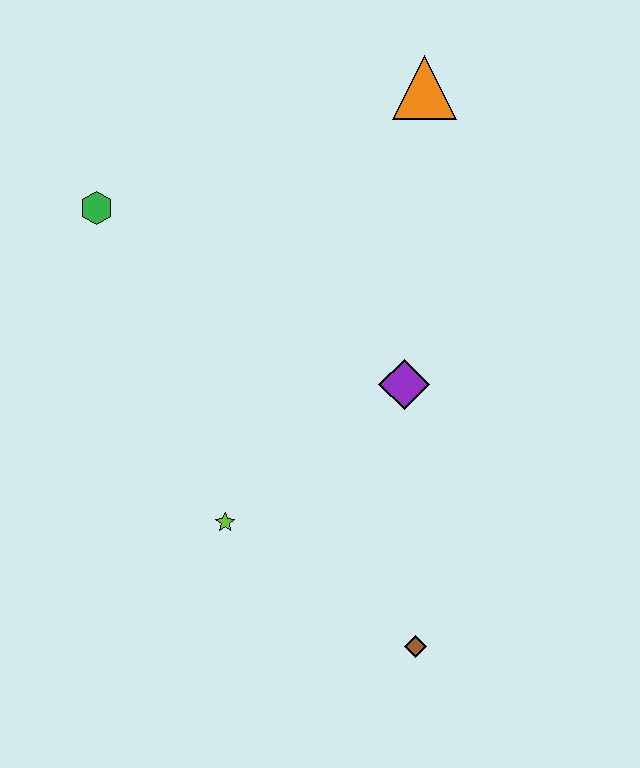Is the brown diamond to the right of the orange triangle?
No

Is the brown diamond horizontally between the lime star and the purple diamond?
No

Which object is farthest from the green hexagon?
The brown diamond is farthest from the green hexagon.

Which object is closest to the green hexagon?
The lime star is closest to the green hexagon.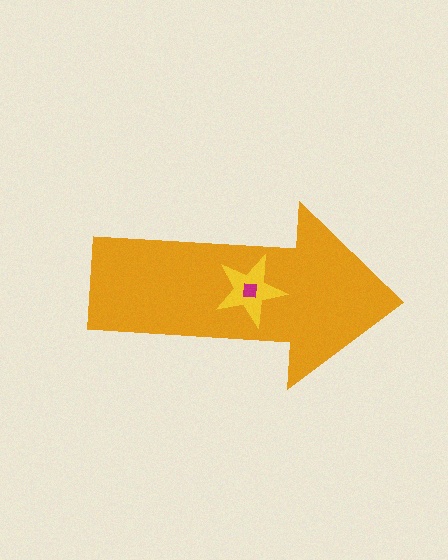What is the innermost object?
The magenta square.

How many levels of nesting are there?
3.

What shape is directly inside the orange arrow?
The yellow star.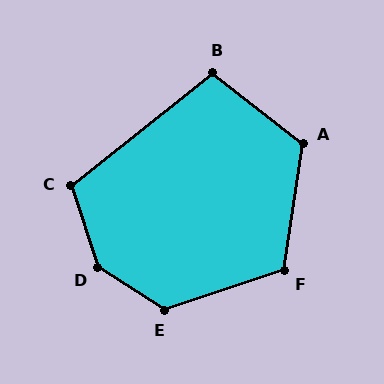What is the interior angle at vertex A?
Approximately 120 degrees (obtuse).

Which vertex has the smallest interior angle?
B, at approximately 103 degrees.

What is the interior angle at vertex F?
Approximately 117 degrees (obtuse).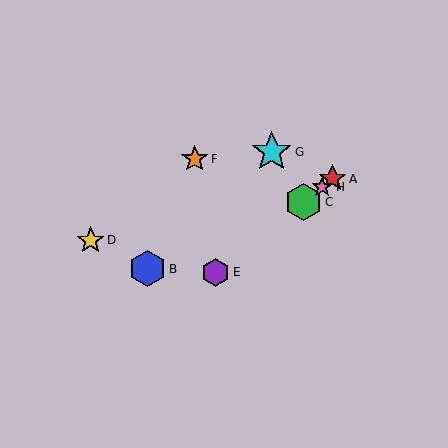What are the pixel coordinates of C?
Object C is at (303, 202).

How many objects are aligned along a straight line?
4 objects (A, C, E, H) are aligned along a straight line.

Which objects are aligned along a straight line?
Objects A, C, E, H are aligned along a straight line.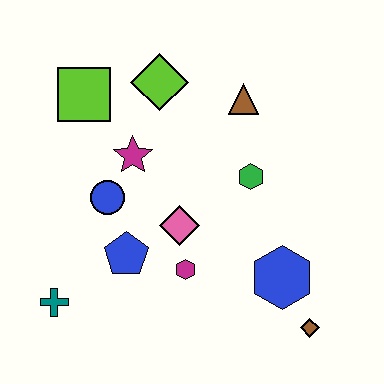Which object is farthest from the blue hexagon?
The lime square is farthest from the blue hexagon.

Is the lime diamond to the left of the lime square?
No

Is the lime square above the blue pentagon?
Yes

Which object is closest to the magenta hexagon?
The pink diamond is closest to the magenta hexagon.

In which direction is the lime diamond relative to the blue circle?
The lime diamond is above the blue circle.